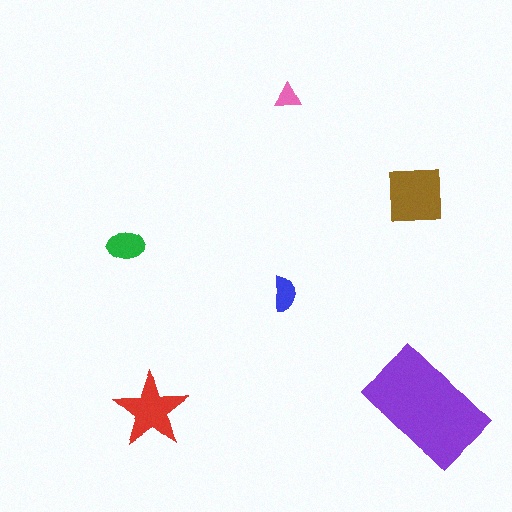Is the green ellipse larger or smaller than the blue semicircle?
Larger.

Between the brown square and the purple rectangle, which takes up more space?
The purple rectangle.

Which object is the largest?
The purple rectangle.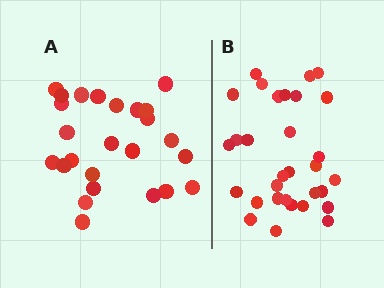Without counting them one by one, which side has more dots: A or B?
Region B (the right region) has more dots.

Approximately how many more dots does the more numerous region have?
Region B has about 6 more dots than region A.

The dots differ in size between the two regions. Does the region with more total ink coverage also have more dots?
No. Region A has more total ink coverage because its dots are larger, but region B actually contains more individual dots. Total area can be misleading — the number of items is what matters here.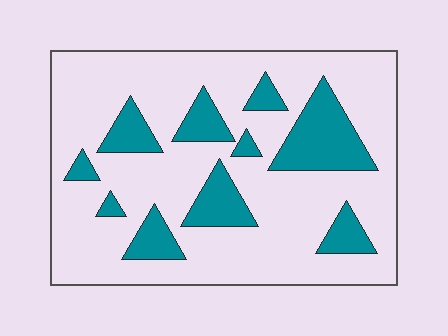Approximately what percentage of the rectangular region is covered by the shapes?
Approximately 20%.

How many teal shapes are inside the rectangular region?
10.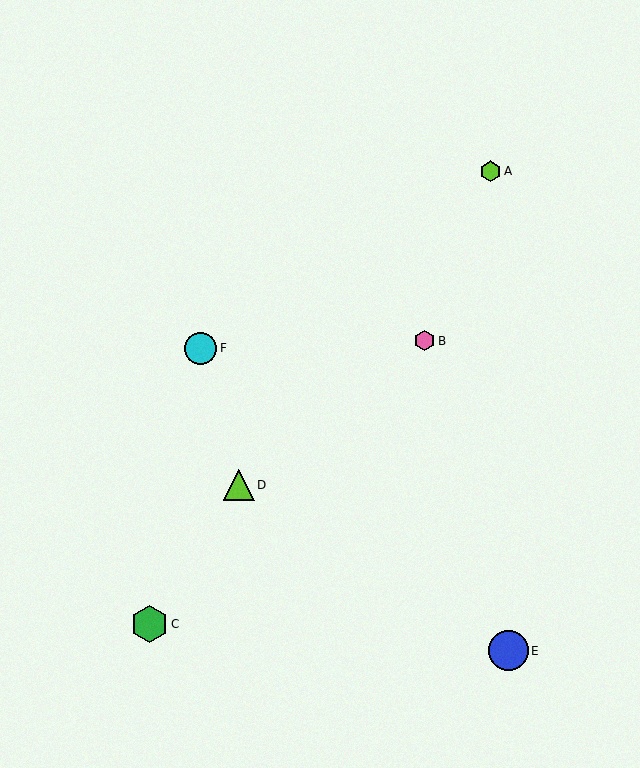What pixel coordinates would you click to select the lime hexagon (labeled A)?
Click at (491, 171) to select the lime hexagon A.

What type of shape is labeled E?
Shape E is a blue circle.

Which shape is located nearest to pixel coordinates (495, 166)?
The lime hexagon (labeled A) at (491, 171) is nearest to that location.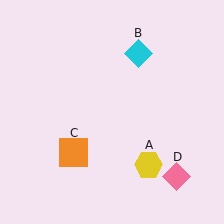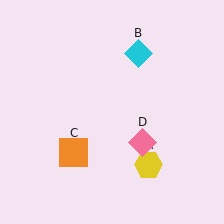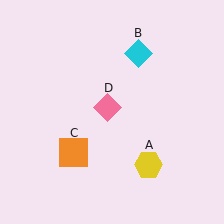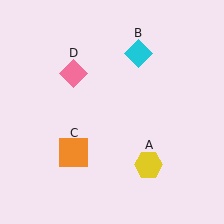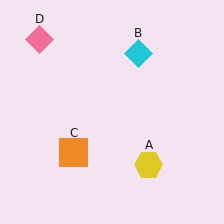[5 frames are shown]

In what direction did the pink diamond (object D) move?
The pink diamond (object D) moved up and to the left.